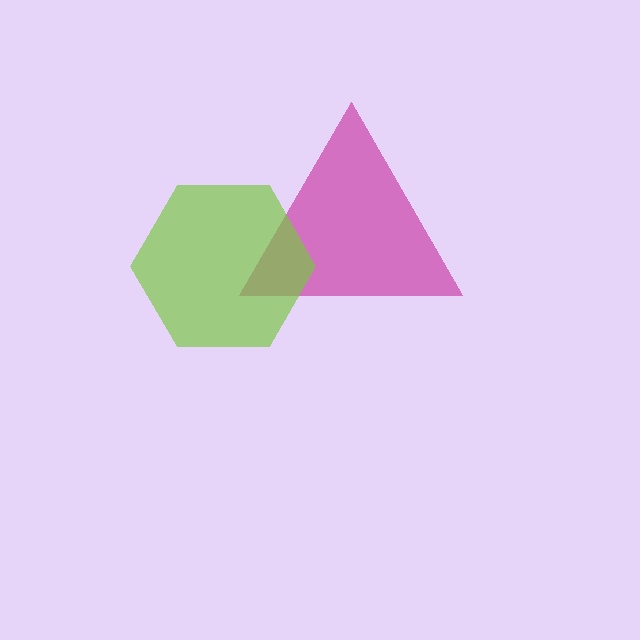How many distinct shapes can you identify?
There are 2 distinct shapes: a magenta triangle, a lime hexagon.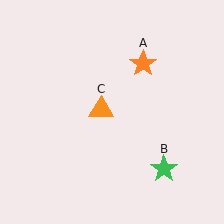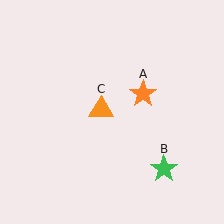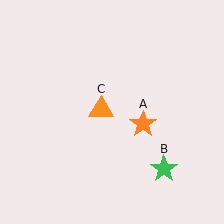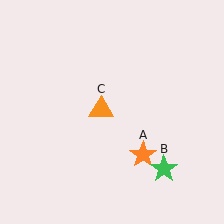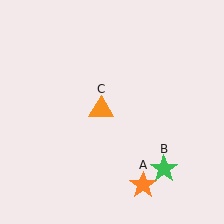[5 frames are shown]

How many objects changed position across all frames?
1 object changed position: orange star (object A).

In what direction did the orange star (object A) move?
The orange star (object A) moved down.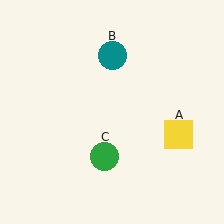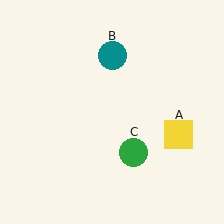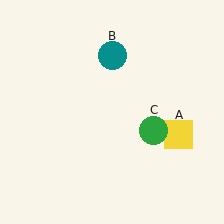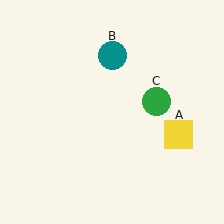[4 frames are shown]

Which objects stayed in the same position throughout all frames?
Yellow square (object A) and teal circle (object B) remained stationary.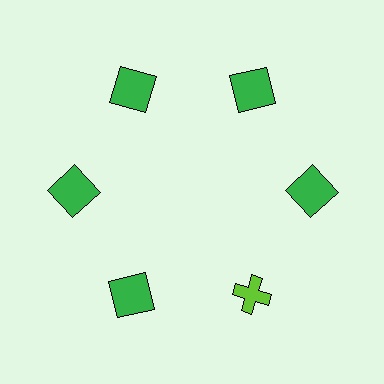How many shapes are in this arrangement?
There are 6 shapes arranged in a ring pattern.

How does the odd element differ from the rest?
It differs in both color (lime instead of green) and shape (cross instead of square).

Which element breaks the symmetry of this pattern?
The lime cross at roughly the 5 o'clock position breaks the symmetry. All other shapes are green squares.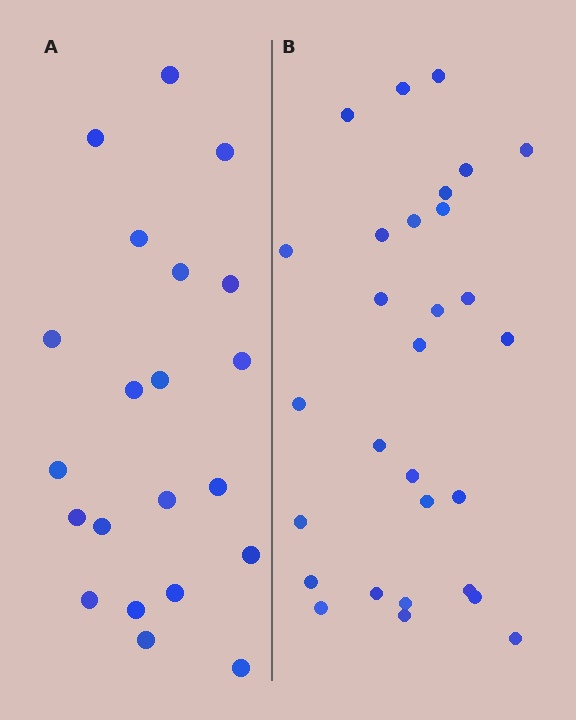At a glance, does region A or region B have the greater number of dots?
Region B (the right region) has more dots.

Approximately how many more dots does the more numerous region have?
Region B has roughly 8 or so more dots than region A.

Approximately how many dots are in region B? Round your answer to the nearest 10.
About 30 dots. (The exact count is 29, which rounds to 30.)